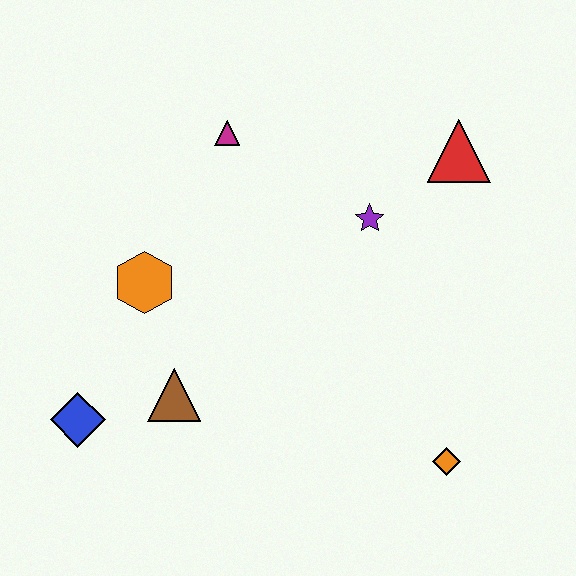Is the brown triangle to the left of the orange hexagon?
No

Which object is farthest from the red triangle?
The blue diamond is farthest from the red triangle.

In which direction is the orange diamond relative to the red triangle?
The orange diamond is below the red triangle.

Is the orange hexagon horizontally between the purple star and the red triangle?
No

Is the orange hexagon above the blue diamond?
Yes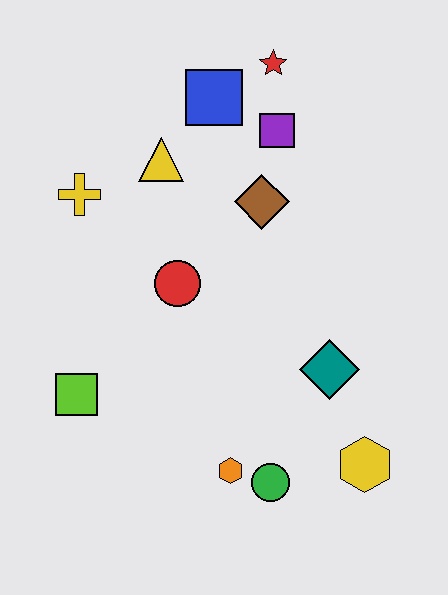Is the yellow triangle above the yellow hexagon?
Yes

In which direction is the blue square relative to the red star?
The blue square is to the left of the red star.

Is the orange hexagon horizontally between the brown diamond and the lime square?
Yes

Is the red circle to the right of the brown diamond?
No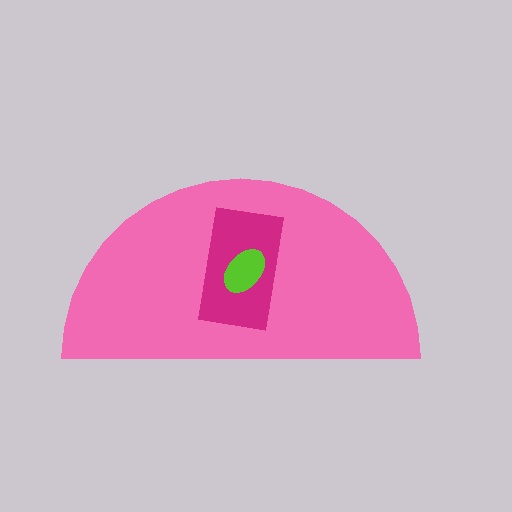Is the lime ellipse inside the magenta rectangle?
Yes.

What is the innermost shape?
The lime ellipse.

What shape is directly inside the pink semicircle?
The magenta rectangle.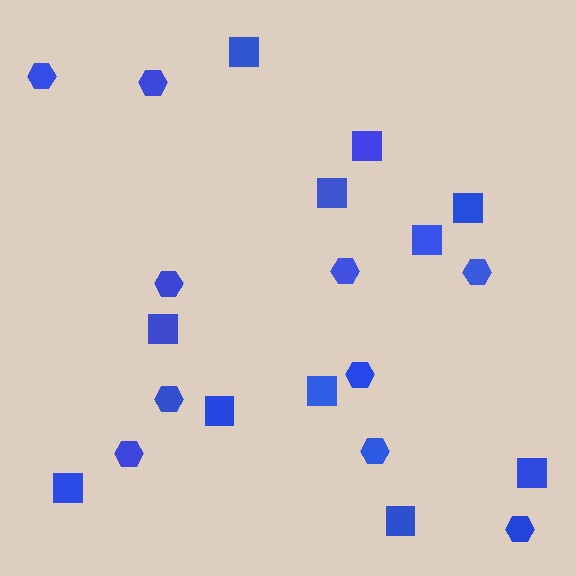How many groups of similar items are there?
There are 2 groups: one group of squares (11) and one group of hexagons (10).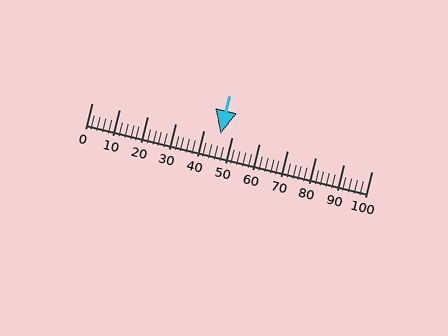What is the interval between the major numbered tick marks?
The major tick marks are spaced 10 units apart.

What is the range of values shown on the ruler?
The ruler shows values from 0 to 100.